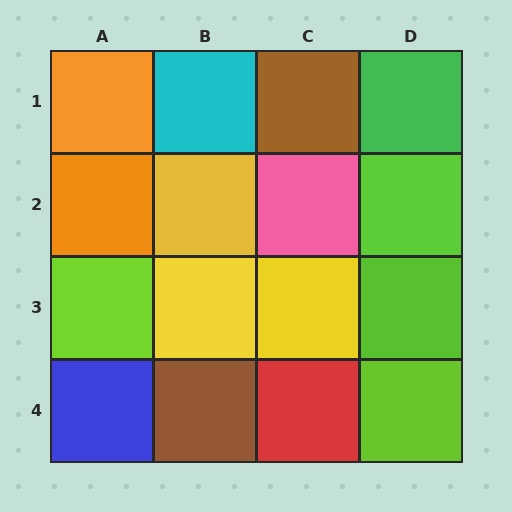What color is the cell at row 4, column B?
Brown.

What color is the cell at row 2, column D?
Lime.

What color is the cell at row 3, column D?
Lime.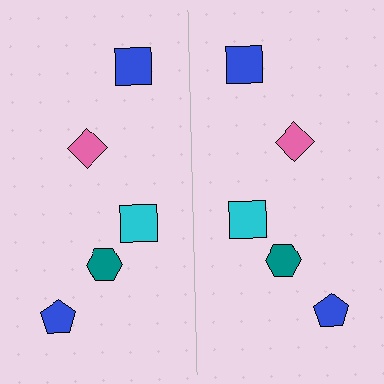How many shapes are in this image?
There are 10 shapes in this image.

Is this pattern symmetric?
Yes, this pattern has bilateral (reflection) symmetry.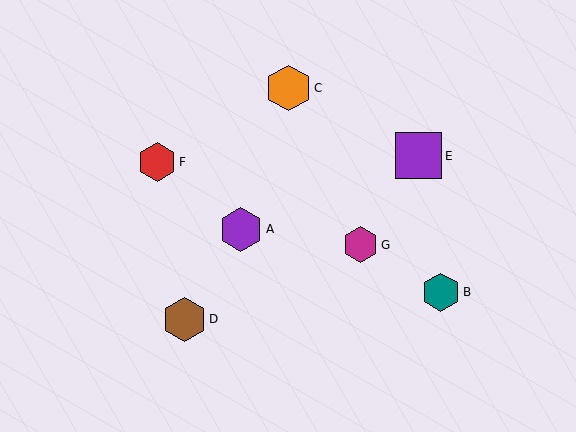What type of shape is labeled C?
Shape C is an orange hexagon.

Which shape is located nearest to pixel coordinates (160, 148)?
The red hexagon (labeled F) at (157, 162) is nearest to that location.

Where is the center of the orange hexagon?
The center of the orange hexagon is at (288, 88).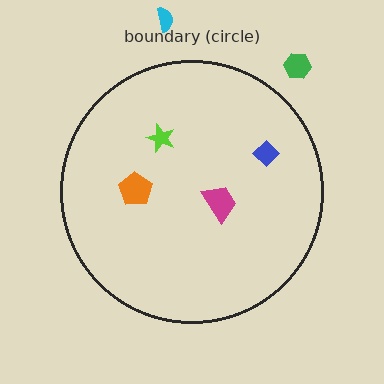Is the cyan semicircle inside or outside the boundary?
Outside.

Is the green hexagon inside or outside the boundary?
Outside.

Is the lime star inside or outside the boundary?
Inside.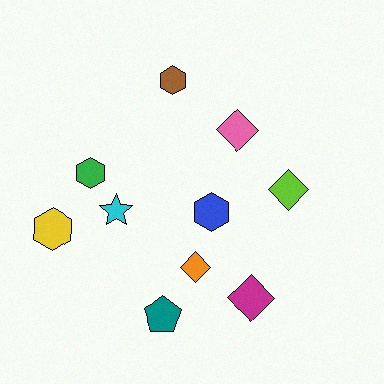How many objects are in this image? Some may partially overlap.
There are 10 objects.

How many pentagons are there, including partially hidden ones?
There is 1 pentagon.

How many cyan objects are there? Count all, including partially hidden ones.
There is 1 cyan object.